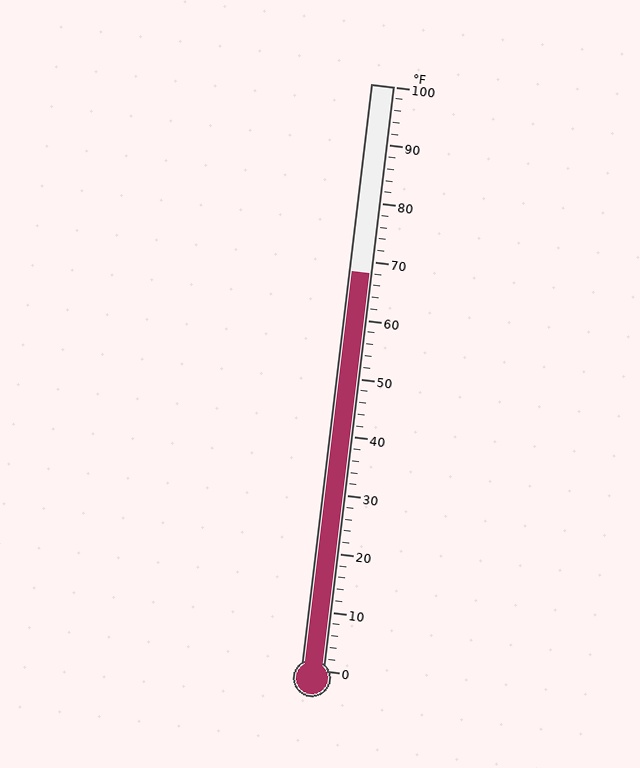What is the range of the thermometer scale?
The thermometer scale ranges from 0°F to 100°F.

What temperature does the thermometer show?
The thermometer shows approximately 68°F.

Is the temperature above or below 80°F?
The temperature is below 80°F.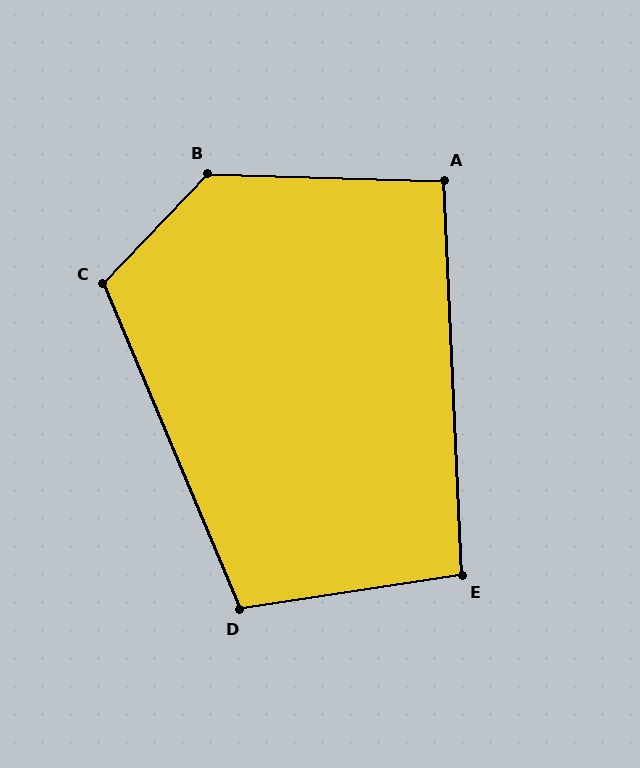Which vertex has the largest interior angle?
B, at approximately 132 degrees.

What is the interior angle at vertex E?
Approximately 96 degrees (obtuse).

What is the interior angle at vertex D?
Approximately 104 degrees (obtuse).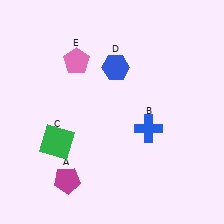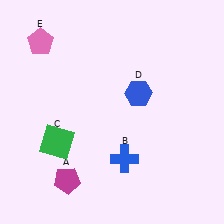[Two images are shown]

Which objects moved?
The objects that moved are: the blue cross (B), the blue hexagon (D), the pink pentagon (E).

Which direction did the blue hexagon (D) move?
The blue hexagon (D) moved down.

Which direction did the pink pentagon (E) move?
The pink pentagon (E) moved left.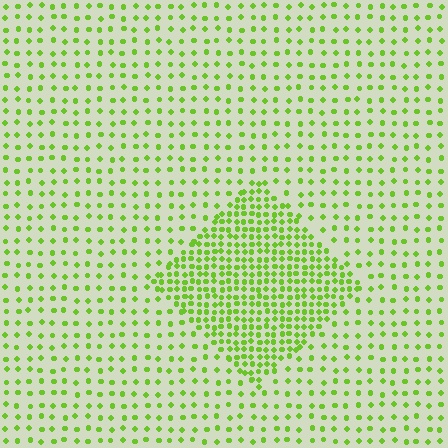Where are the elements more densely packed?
The elements are more densely packed inside the diamond boundary.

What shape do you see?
I see a diamond.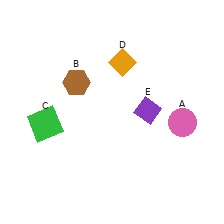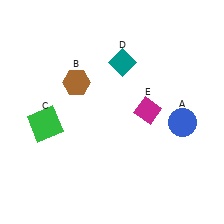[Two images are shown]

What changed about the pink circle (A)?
In Image 1, A is pink. In Image 2, it changed to blue.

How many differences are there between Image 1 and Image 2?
There are 3 differences between the two images.